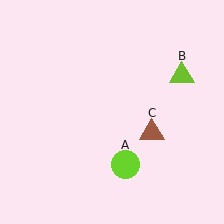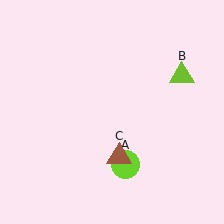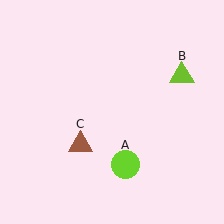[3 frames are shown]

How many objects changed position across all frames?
1 object changed position: brown triangle (object C).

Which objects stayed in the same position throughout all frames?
Lime circle (object A) and lime triangle (object B) remained stationary.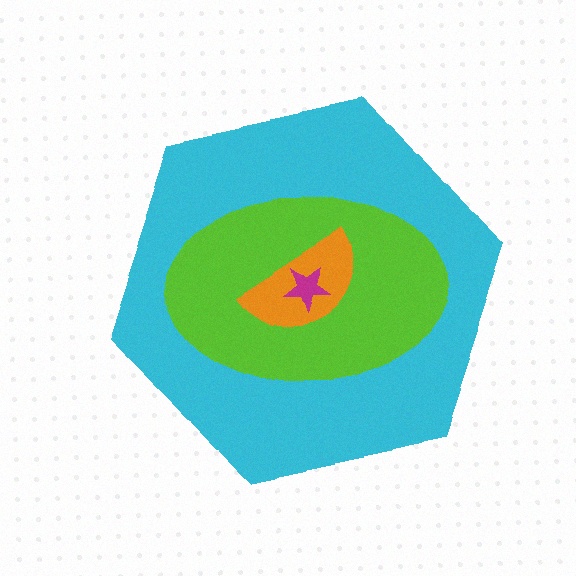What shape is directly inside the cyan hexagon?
The lime ellipse.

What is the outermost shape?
The cyan hexagon.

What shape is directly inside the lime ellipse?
The orange semicircle.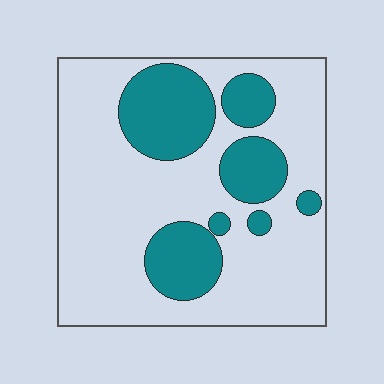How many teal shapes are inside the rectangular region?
7.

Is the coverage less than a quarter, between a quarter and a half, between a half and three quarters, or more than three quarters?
Between a quarter and a half.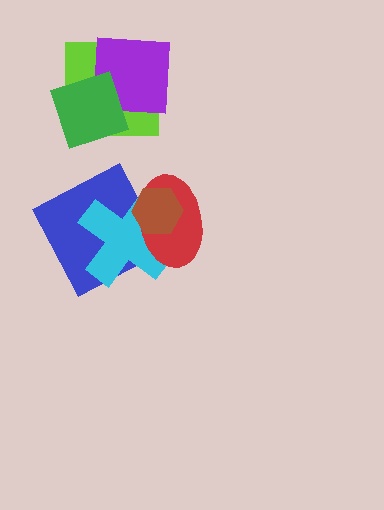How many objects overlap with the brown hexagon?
3 objects overlap with the brown hexagon.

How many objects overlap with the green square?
2 objects overlap with the green square.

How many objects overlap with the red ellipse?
3 objects overlap with the red ellipse.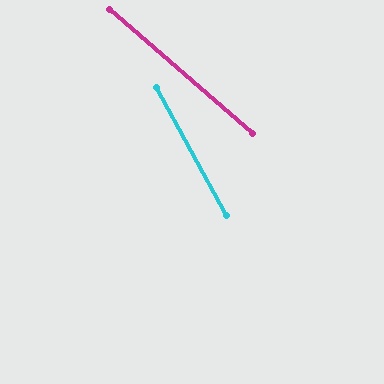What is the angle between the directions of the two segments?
Approximately 20 degrees.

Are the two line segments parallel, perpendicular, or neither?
Neither parallel nor perpendicular — they differ by about 20°.